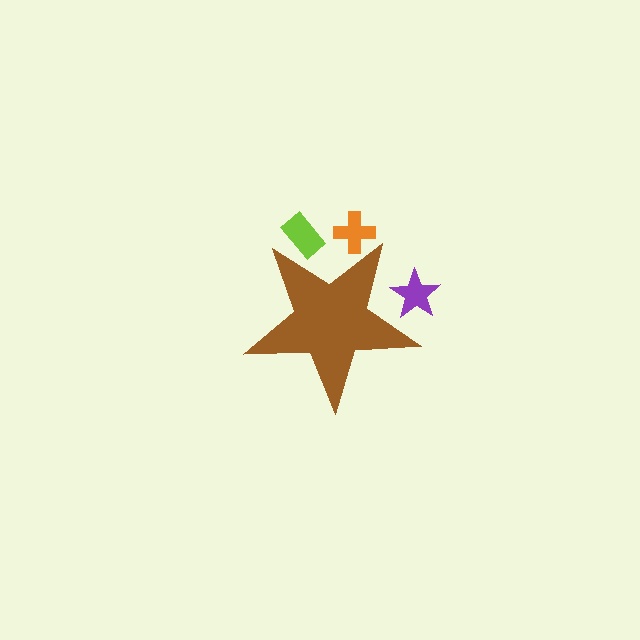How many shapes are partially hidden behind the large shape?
3 shapes are partially hidden.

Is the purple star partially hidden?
Yes, the purple star is partially hidden behind the brown star.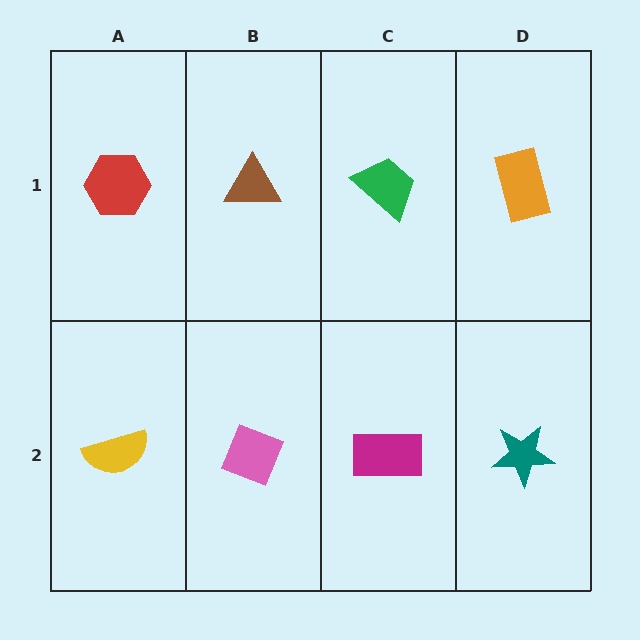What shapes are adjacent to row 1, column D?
A teal star (row 2, column D), a green trapezoid (row 1, column C).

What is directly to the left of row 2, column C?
A pink diamond.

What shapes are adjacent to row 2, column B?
A brown triangle (row 1, column B), a yellow semicircle (row 2, column A), a magenta rectangle (row 2, column C).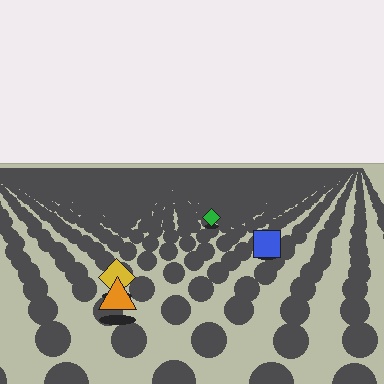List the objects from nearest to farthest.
From nearest to farthest: the orange triangle, the yellow diamond, the blue square, the green diamond.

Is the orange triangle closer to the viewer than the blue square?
Yes. The orange triangle is closer — you can tell from the texture gradient: the ground texture is coarser near it.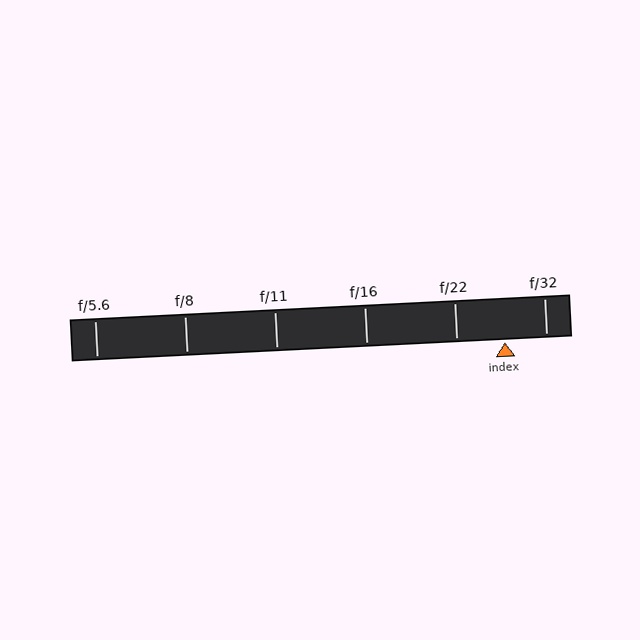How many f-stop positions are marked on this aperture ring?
There are 6 f-stop positions marked.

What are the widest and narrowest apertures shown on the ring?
The widest aperture shown is f/5.6 and the narrowest is f/32.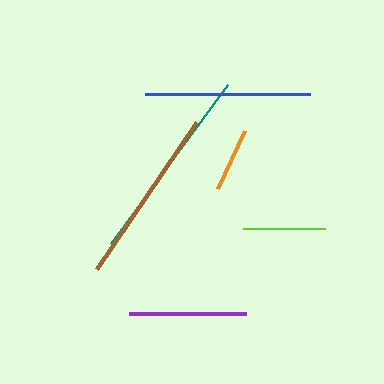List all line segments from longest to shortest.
From longest to shortest: teal, brown, blue, purple, lime, orange.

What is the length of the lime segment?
The lime segment is approximately 82 pixels long.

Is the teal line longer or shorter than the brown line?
The teal line is longer than the brown line.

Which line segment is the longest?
The teal line is the longest at approximately 197 pixels.